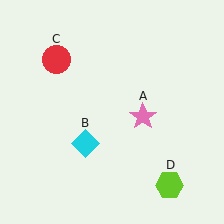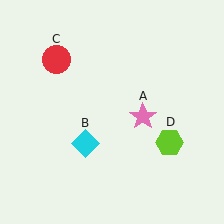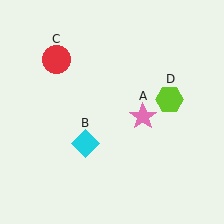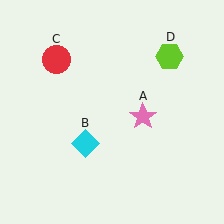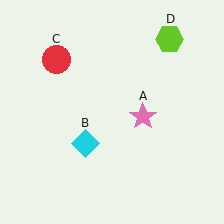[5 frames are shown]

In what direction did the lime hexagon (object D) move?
The lime hexagon (object D) moved up.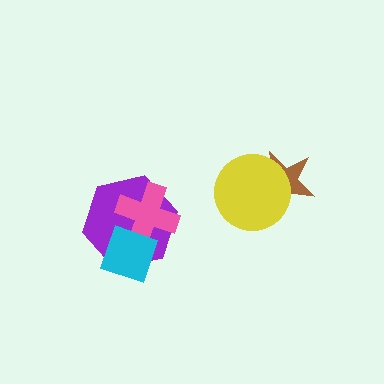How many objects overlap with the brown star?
1 object overlaps with the brown star.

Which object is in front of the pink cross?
The cyan diamond is in front of the pink cross.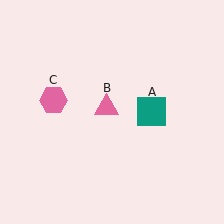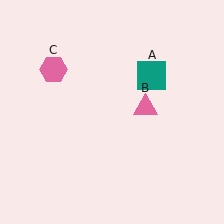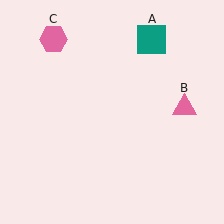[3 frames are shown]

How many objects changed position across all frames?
3 objects changed position: teal square (object A), pink triangle (object B), pink hexagon (object C).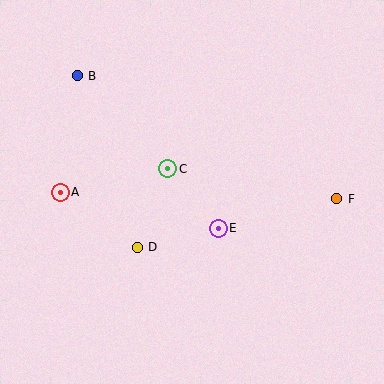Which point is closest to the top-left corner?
Point B is closest to the top-left corner.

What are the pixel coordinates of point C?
Point C is at (168, 169).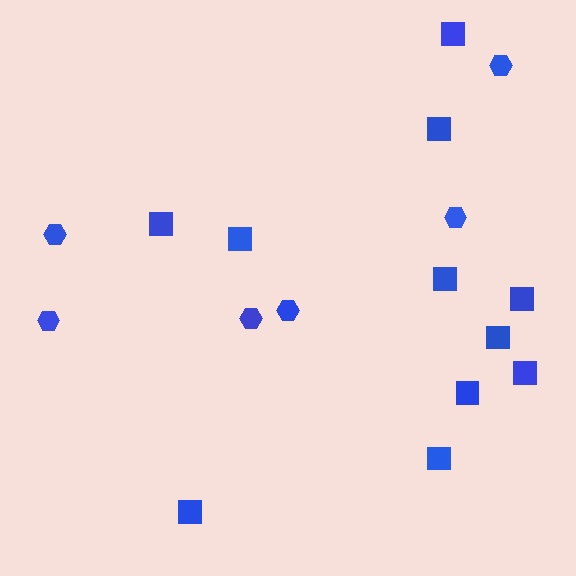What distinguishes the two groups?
There are 2 groups: one group of hexagons (6) and one group of squares (11).